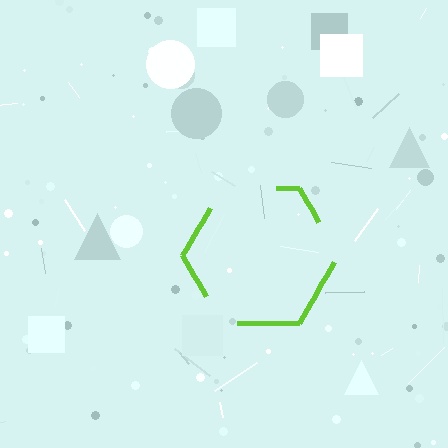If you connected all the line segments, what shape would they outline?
They would outline a hexagon.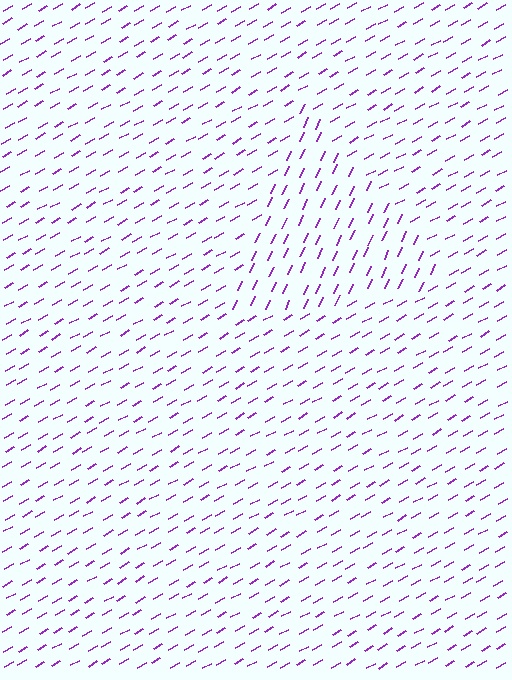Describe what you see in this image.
The image is filled with small purple line segments. A triangle region in the image has lines oriented differently from the surrounding lines, creating a visible texture boundary.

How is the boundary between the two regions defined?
The boundary is defined purely by a change in line orientation (approximately 36 degrees difference). All lines are the same color and thickness.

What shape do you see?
I see a triangle.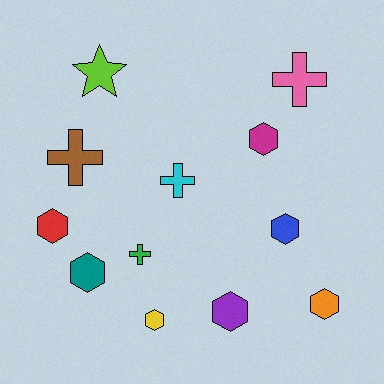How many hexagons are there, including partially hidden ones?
There are 7 hexagons.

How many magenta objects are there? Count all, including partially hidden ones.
There is 1 magenta object.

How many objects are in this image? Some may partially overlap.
There are 12 objects.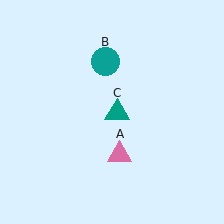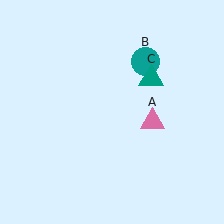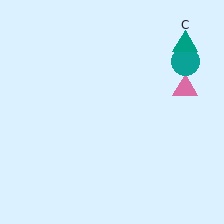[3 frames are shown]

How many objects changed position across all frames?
3 objects changed position: pink triangle (object A), teal circle (object B), teal triangle (object C).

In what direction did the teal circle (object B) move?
The teal circle (object B) moved right.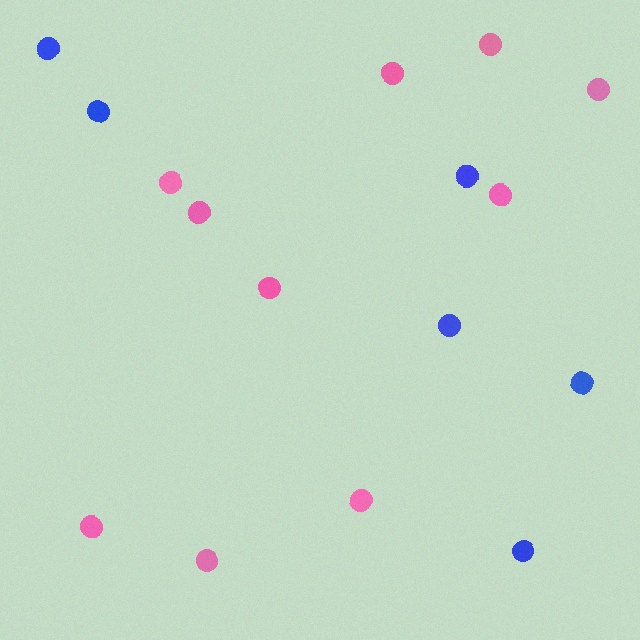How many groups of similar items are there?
There are 2 groups: one group of pink circles (10) and one group of blue circles (6).